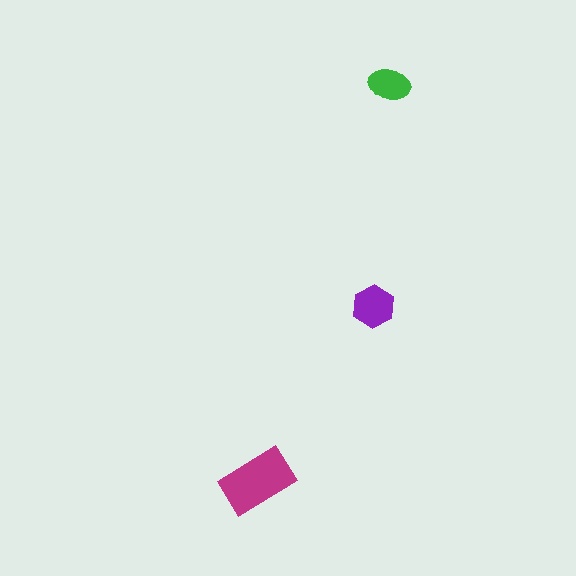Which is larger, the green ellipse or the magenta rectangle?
The magenta rectangle.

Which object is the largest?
The magenta rectangle.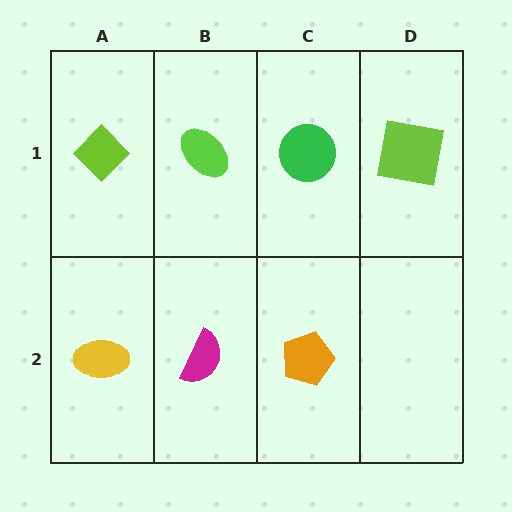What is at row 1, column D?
A lime square.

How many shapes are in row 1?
4 shapes.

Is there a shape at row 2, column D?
No, that cell is empty.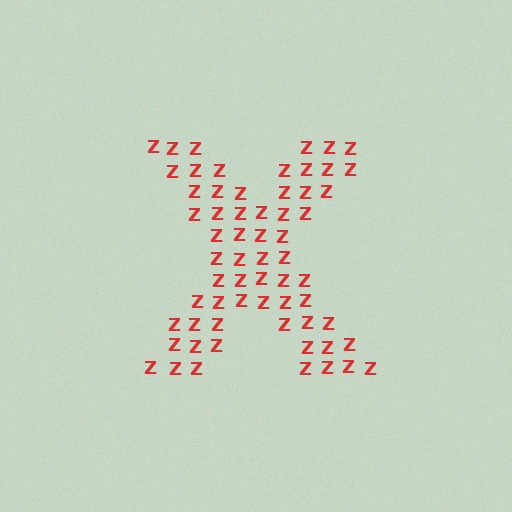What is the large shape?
The large shape is the letter X.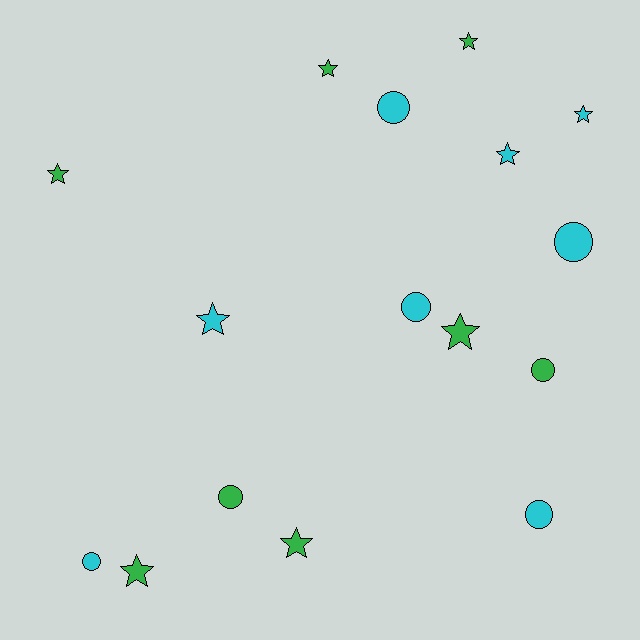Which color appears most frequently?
Cyan, with 8 objects.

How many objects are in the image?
There are 16 objects.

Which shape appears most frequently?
Star, with 9 objects.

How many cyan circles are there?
There are 5 cyan circles.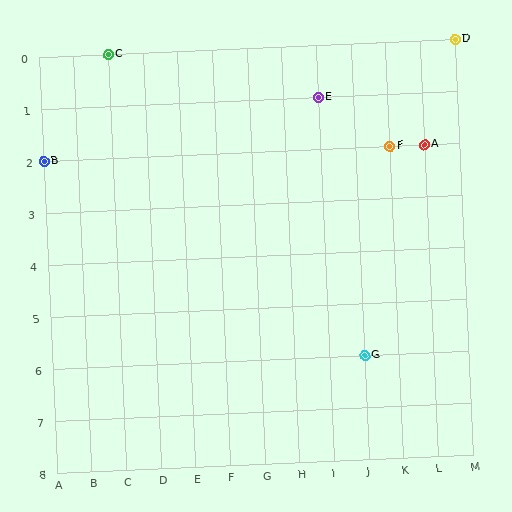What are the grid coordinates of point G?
Point G is at grid coordinates (J, 6).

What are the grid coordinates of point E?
Point E is at grid coordinates (I, 1).